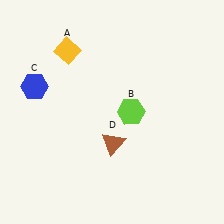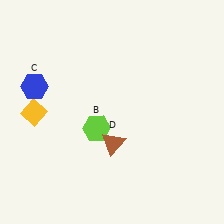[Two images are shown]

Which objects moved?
The objects that moved are: the yellow diamond (A), the lime hexagon (B).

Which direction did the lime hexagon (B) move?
The lime hexagon (B) moved left.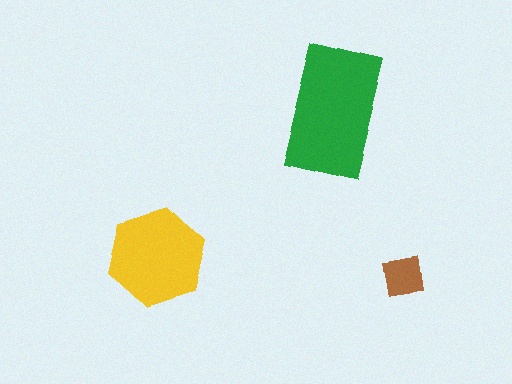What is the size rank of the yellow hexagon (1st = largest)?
2nd.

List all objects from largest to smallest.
The green rectangle, the yellow hexagon, the brown square.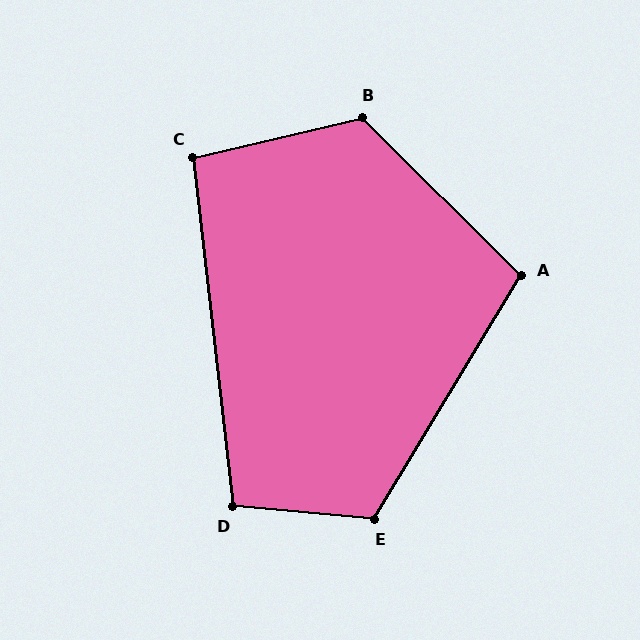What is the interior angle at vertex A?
Approximately 104 degrees (obtuse).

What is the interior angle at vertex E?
Approximately 116 degrees (obtuse).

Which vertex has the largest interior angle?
B, at approximately 122 degrees.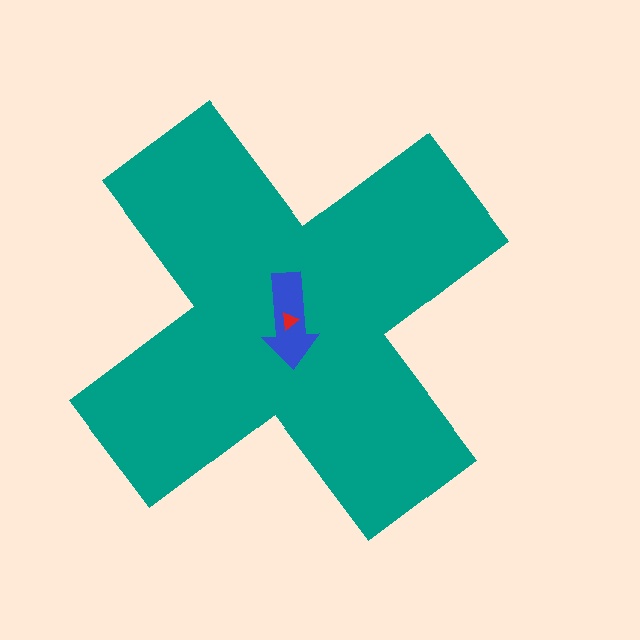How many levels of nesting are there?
3.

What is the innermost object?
The red triangle.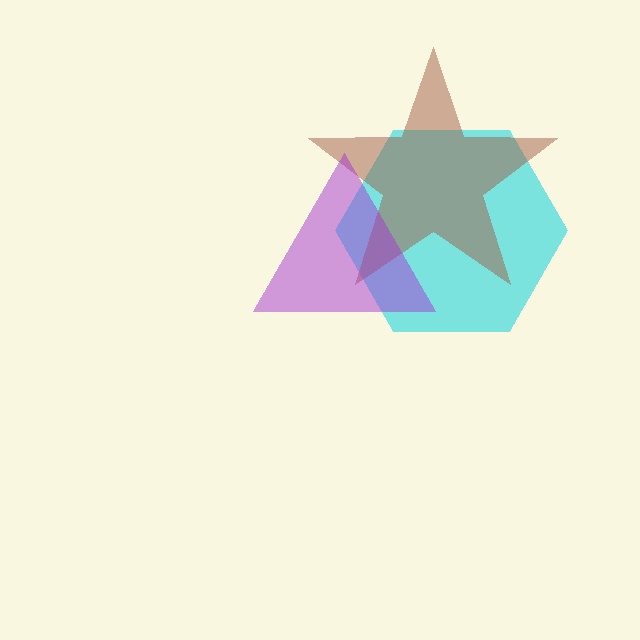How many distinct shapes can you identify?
There are 3 distinct shapes: a cyan hexagon, a brown star, a purple triangle.